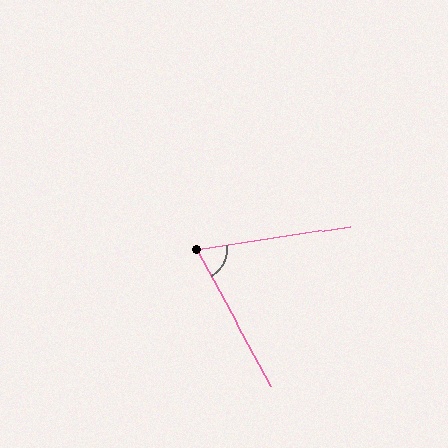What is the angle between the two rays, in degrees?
Approximately 70 degrees.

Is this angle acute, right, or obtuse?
It is acute.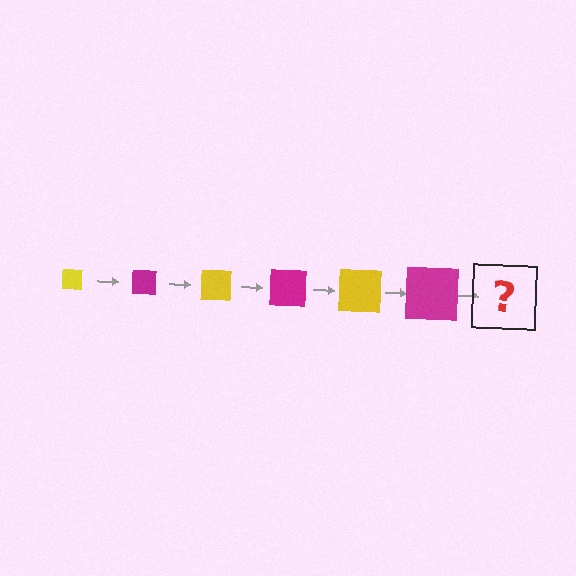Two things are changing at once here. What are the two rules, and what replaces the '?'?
The two rules are that the square grows larger each step and the color cycles through yellow and magenta. The '?' should be a yellow square, larger than the previous one.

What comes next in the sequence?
The next element should be a yellow square, larger than the previous one.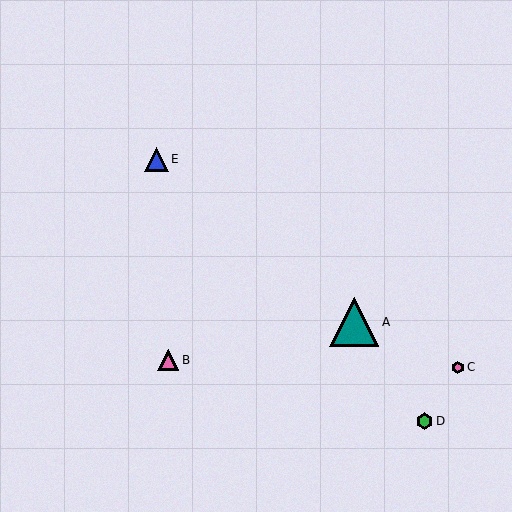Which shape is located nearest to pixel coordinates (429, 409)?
The green hexagon (labeled D) at (425, 421) is nearest to that location.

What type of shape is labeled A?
Shape A is a teal triangle.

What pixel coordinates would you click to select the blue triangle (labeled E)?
Click at (157, 159) to select the blue triangle E.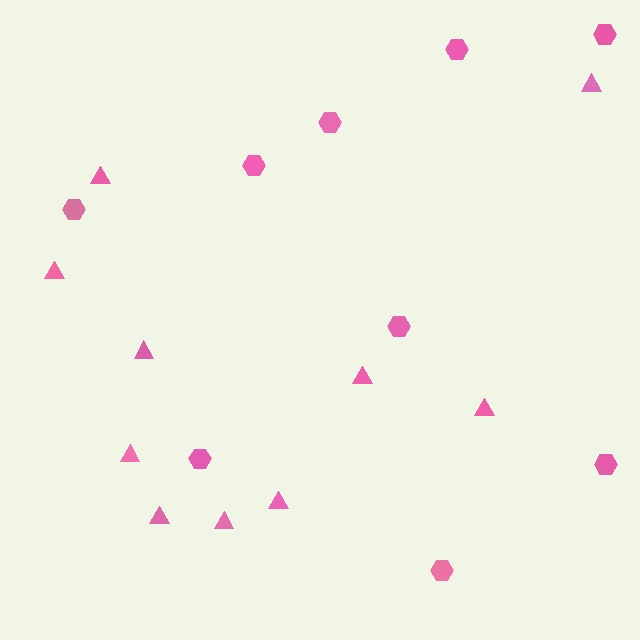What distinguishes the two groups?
There are 2 groups: one group of triangles (10) and one group of hexagons (9).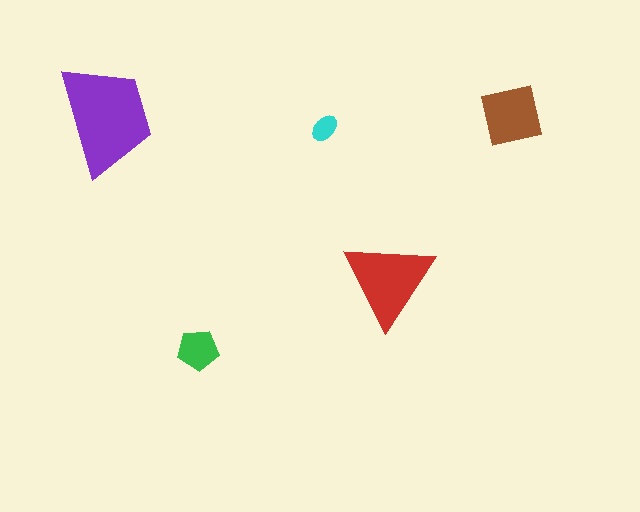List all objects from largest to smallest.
The purple trapezoid, the red triangle, the brown square, the green pentagon, the cyan ellipse.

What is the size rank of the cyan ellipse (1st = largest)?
5th.